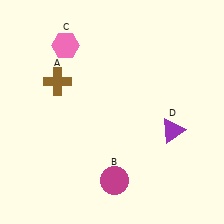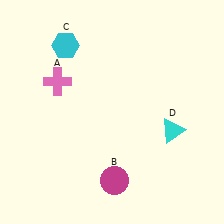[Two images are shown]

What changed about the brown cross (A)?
In Image 1, A is brown. In Image 2, it changed to pink.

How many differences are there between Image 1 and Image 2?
There are 3 differences between the two images.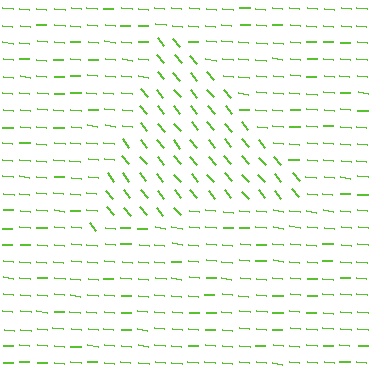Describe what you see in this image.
The image is filled with small lime line segments. A triangle region in the image has lines oriented differently from the surrounding lines, creating a visible texture boundary.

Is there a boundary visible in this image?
Yes, there is a texture boundary formed by a change in line orientation.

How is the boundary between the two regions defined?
The boundary is defined purely by a change in line orientation (approximately 45 degrees difference). All lines are the same color and thickness.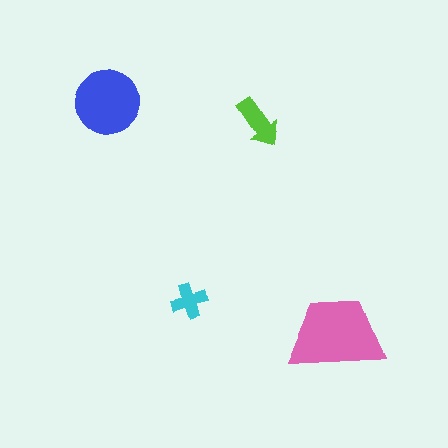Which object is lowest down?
The pink trapezoid is bottommost.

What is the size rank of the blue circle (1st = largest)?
2nd.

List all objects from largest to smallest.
The pink trapezoid, the blue circle, the lime arrow, the cyan cross.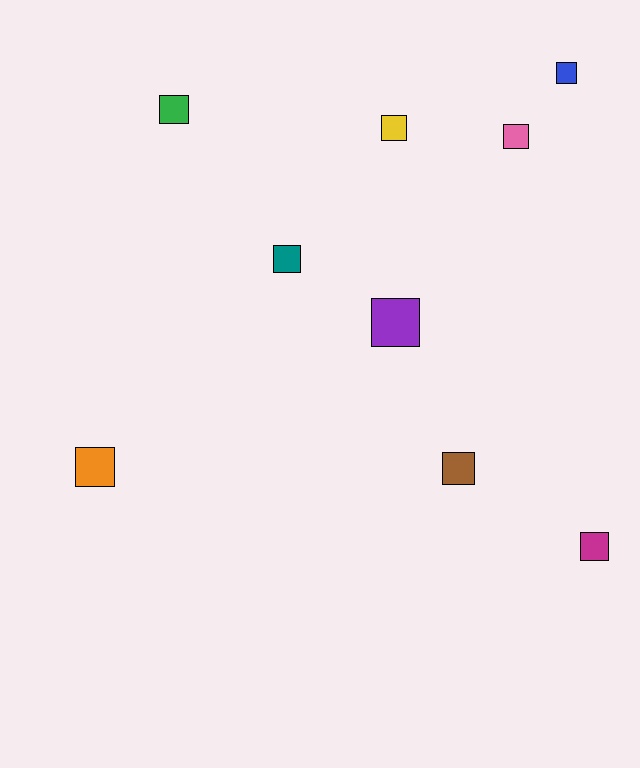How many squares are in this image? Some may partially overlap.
There are 9 squares.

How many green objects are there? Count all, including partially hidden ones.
There is 1 green object.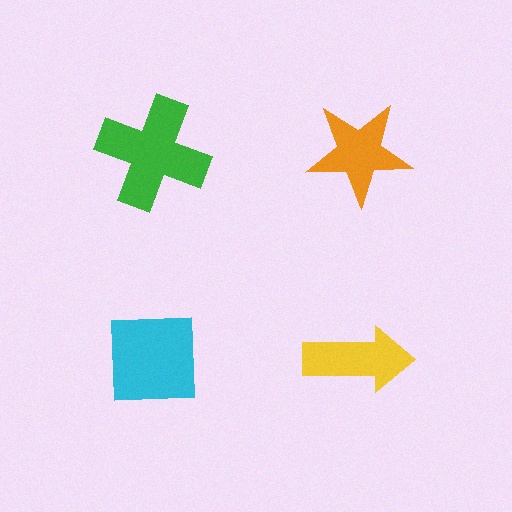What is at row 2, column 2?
A yellow arrow.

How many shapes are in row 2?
2 shapes.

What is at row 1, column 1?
A green cross.